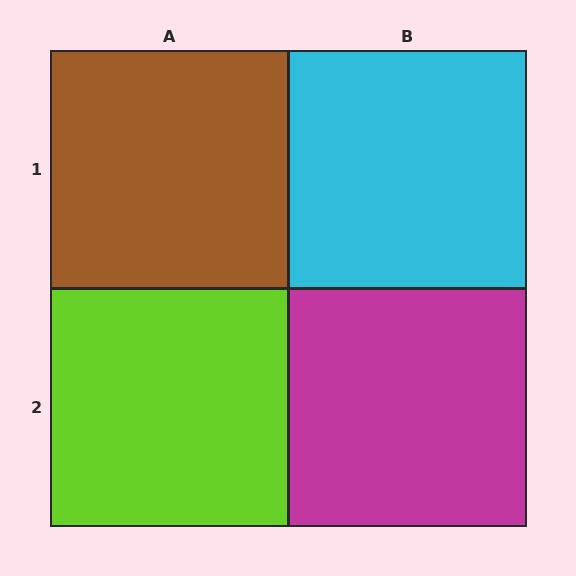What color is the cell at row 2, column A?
Lime.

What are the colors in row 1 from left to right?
Brown, cyan.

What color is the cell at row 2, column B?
Magenta.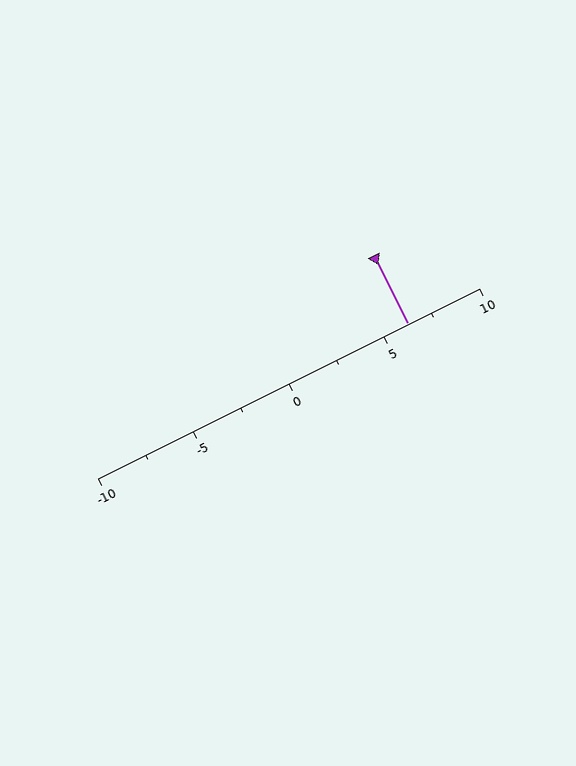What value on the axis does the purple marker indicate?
The marker indicates approximately 6.2.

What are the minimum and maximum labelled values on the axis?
The axis runs from -10 to 10.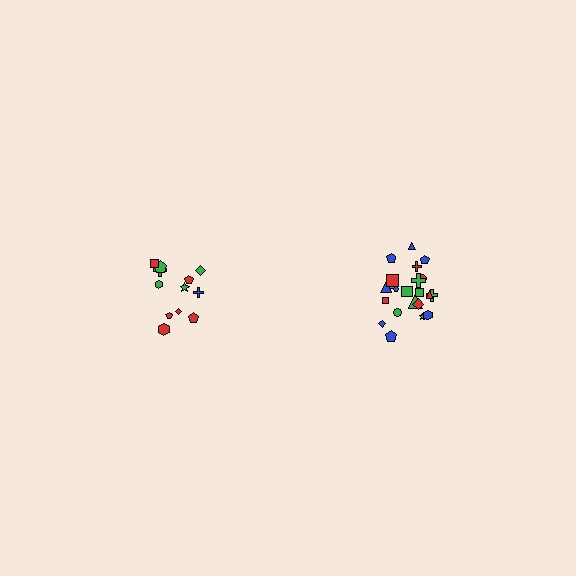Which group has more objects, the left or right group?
The right group.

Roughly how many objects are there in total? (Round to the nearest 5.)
Roughly 35 objects in total.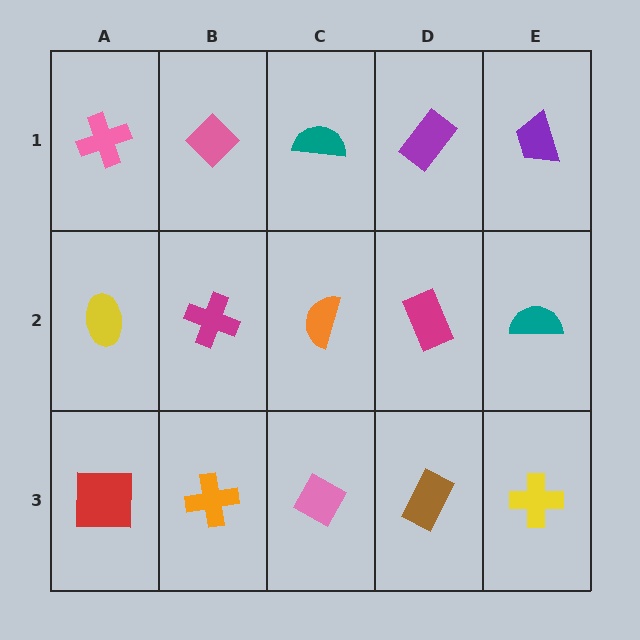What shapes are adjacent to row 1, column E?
A teal semicircle (row 2, column E), a purple rectangle (row 1, column D).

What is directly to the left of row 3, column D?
A pink diamond.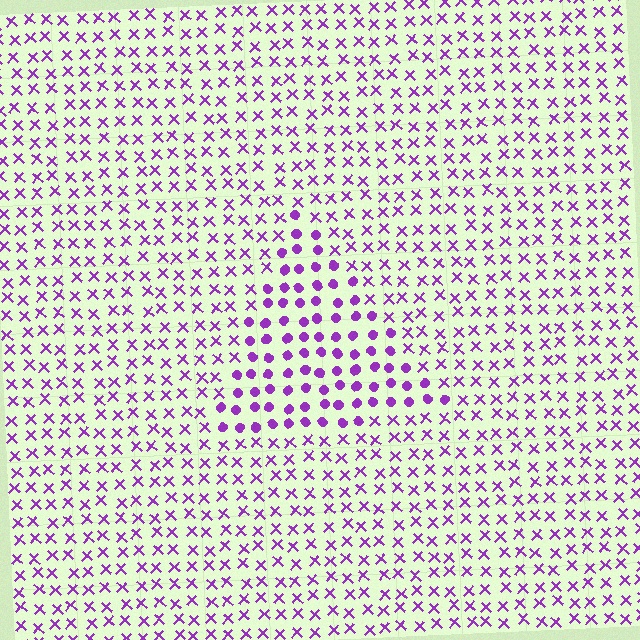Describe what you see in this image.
The image is filled with small purple elements arranged in a uniform grid. A triangle-shaped region contains circles, while the surrounding area contains X marks. The boundary is defined purely by the change in element shape.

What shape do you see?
I see a triangle.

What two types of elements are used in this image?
The image uses circles inside the triangle region and X marks outside it.